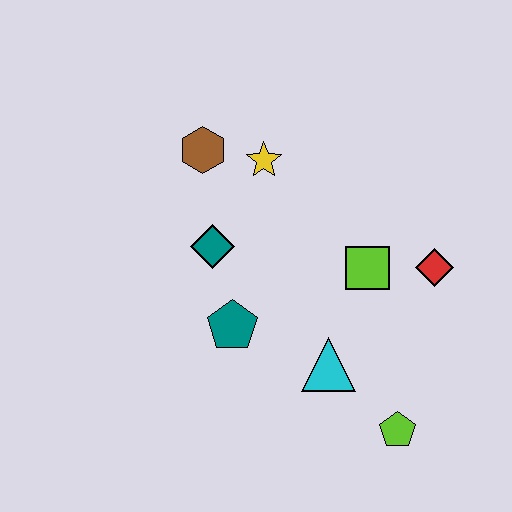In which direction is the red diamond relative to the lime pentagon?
The red diamond is above the lime pentagon.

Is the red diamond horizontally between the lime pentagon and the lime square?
No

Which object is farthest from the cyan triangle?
The brown hexagon is farthest from the cyan triangle.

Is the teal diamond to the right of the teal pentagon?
No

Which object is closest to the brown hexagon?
The yellow star is closest to the brown hexagon.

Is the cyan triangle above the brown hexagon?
No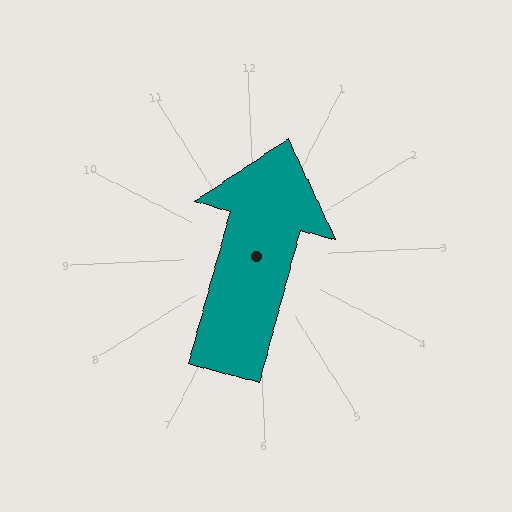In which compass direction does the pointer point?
North.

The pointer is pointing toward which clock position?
Roughly 1 o'clock.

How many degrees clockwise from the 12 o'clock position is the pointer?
Approximately 18 degrees.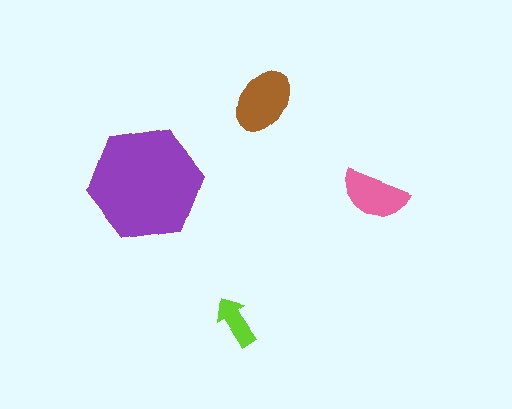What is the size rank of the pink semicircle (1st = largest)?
3rd.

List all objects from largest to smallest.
The purple hexagon, the brown ellipse, the pink semicircle, the lime arrow.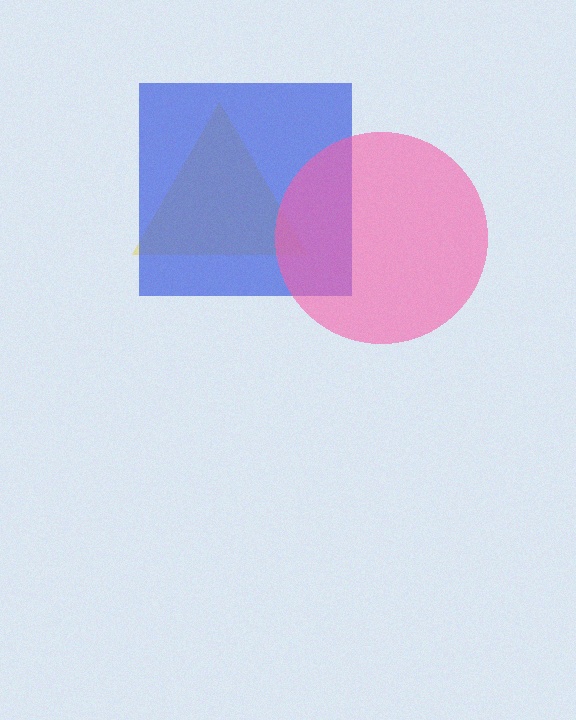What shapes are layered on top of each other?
The layered shapes are: a yellow triangle, a blue square, a pink circle.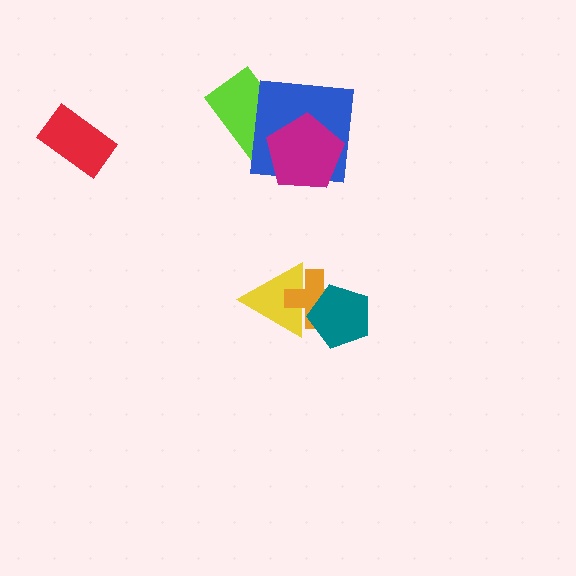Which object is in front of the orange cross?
The teal pentagon is in front of the orange cross.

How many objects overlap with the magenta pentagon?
2 objects overlap with the magenta pentagon.